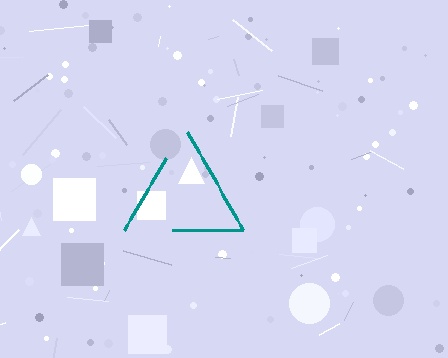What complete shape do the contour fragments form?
The contour fragments form a triangle.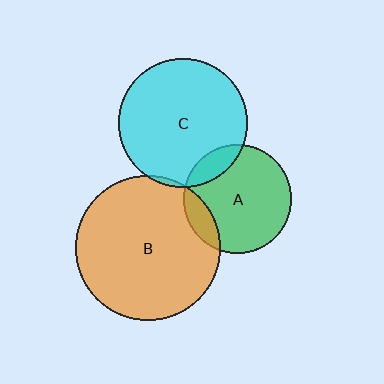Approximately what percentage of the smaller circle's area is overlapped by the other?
Approximately 5%.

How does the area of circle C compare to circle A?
Approximately 1.4 times.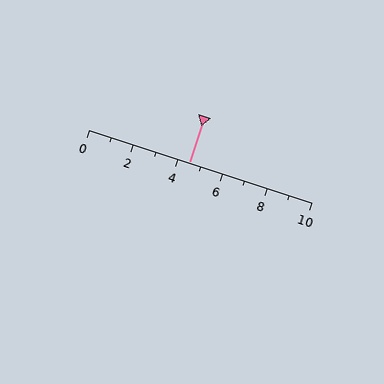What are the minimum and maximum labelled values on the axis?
The axis runs from 0 to 10.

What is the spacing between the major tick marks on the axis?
The major ticks are spaced 2 apart.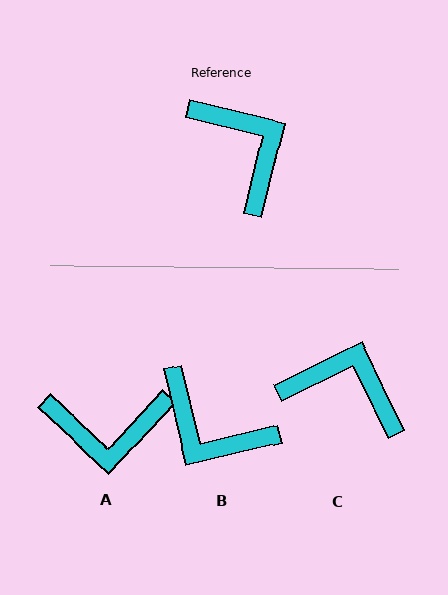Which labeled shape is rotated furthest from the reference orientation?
B, about 153 degrees away.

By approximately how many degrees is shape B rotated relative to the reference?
Approximately 153 degrees clockwise.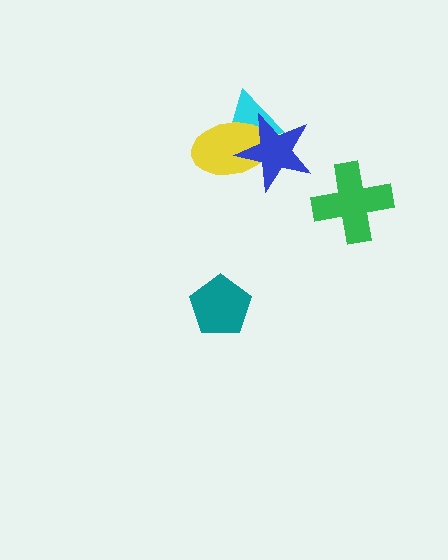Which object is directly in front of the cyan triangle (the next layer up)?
The yellow ellipse is directly in front of the cyan triangle.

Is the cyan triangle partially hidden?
Yes, it is partially covered by another shape.